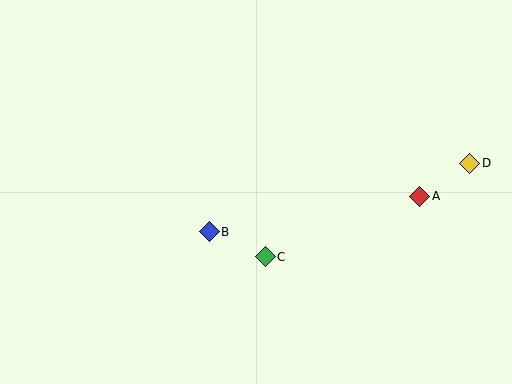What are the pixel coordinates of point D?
Point D is at (470, 163).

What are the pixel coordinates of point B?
Point B is at (209, 232).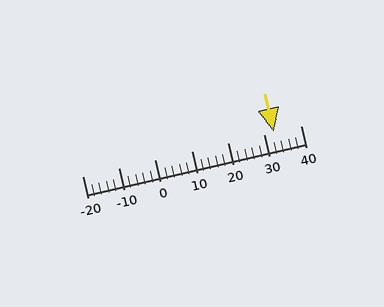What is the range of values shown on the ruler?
The ruler shows values from -20 to 40.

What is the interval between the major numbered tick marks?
The major tick marks are spaced 10 units apart.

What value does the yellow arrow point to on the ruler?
The yellow arrow points to approximately 33.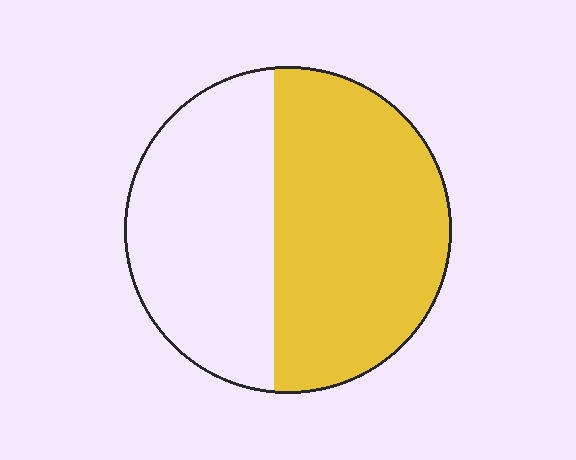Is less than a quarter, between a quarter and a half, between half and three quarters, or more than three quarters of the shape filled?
Between half and three quarters.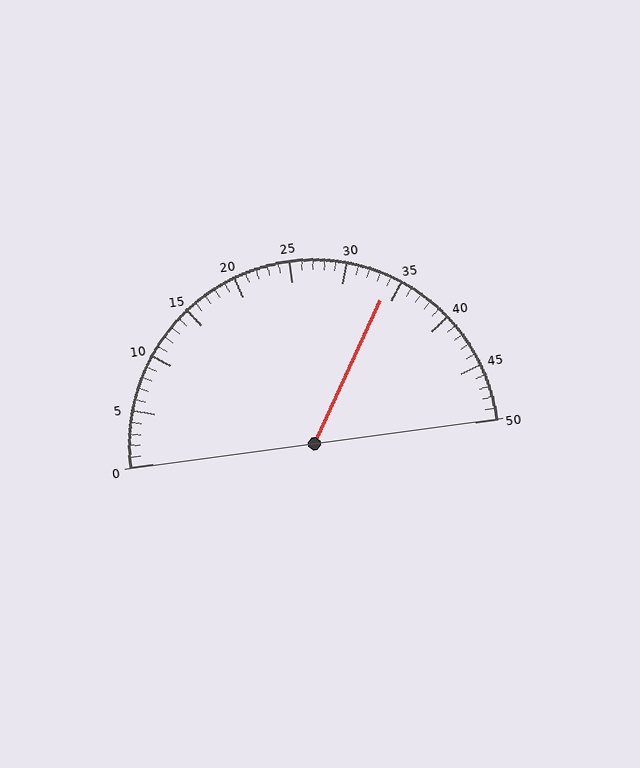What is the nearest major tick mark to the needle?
The nearest major tick mark is 35.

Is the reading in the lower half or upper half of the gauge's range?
The reading is in the upper half of the range (0 to 50).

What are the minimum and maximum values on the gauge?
The gauge ranges from 0 to 50.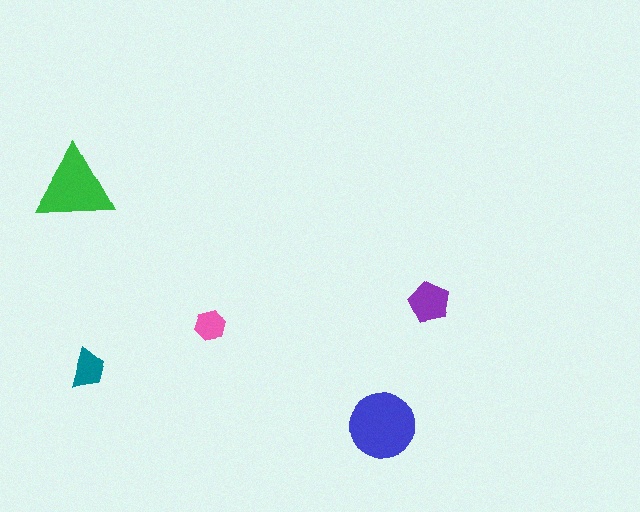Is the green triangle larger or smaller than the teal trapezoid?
Larger.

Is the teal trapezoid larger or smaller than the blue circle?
Smaller.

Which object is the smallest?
The pink hexagon.